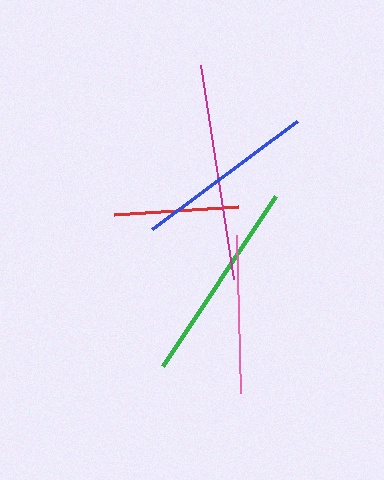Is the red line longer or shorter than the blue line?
The blue line is longer than the red line.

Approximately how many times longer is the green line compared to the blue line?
The green line is approximately 1.1 times the length of the blue line.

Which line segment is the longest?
The magenta line is the longest at approximately 217 pixels.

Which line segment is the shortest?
The red line is the shortest at approximately 125 pixels.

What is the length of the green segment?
The green segment is approximately 204 pixels long.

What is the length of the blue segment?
The blue segment is approximately 180 pixels long.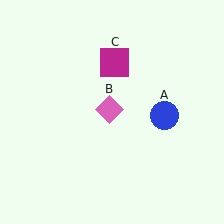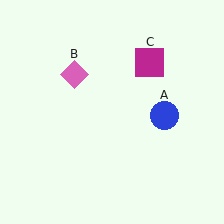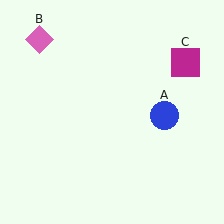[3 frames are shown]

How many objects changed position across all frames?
2 objects changed position: pink diamond (object B), magenta square (object C).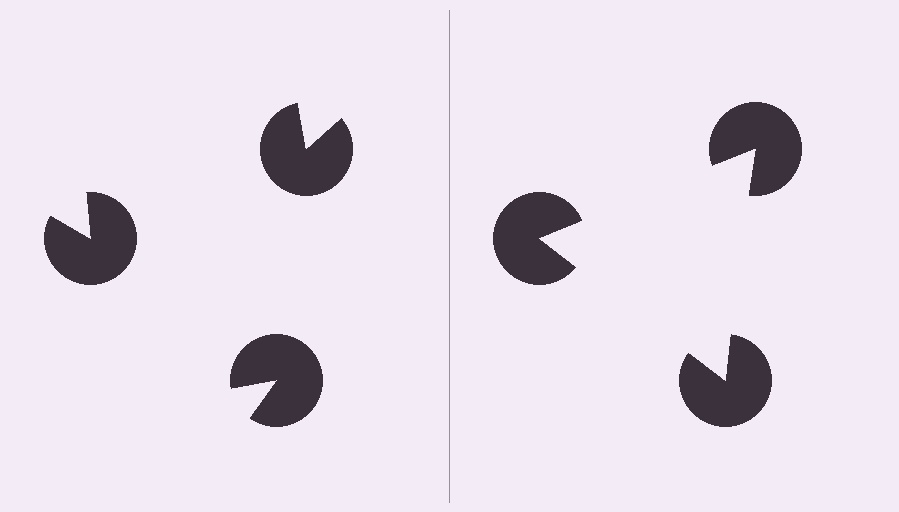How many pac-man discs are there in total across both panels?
6 — 3 on each side.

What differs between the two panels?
The pac-man discs are positioned identically on both sides; only the wedge orientations differ. On the right they align to a triangle; on the left they are misaligned.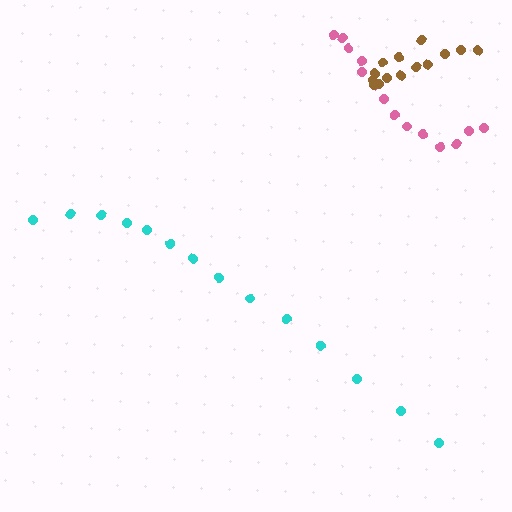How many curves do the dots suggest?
There are 3 distinct paths.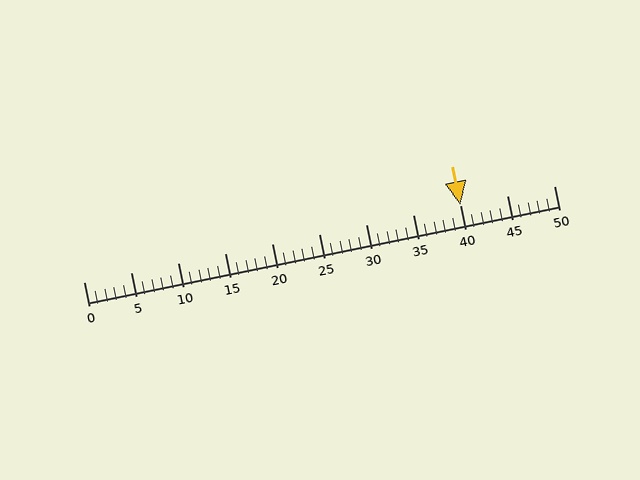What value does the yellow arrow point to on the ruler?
The yellow arrow points to approximately 40.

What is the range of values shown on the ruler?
The ruler shows values from 0 to 50.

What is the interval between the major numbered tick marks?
The major tick marks are spaced 5 units apart.